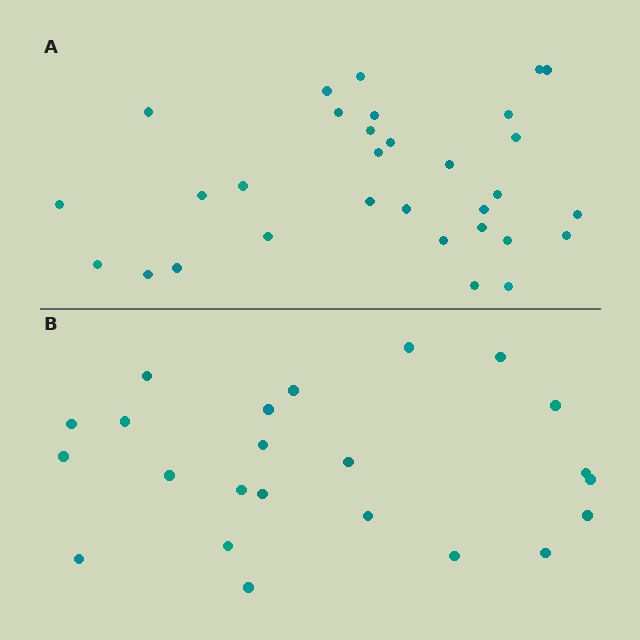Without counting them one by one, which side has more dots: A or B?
Region A (the top region) has more dots.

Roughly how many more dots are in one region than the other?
Region A has roughly 8 or so more dots than region B.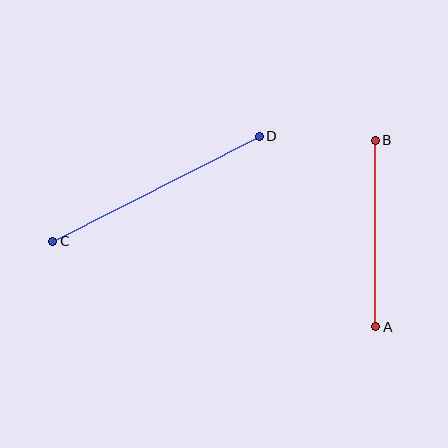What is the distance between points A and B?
The distance is approximately 187 pixels.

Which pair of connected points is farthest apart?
Points C and D are farthest apart.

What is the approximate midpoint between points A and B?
The midpoint is at approximately (375, 233) pixels.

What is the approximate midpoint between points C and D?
The midpoint is at approximately (156, 189) pixels.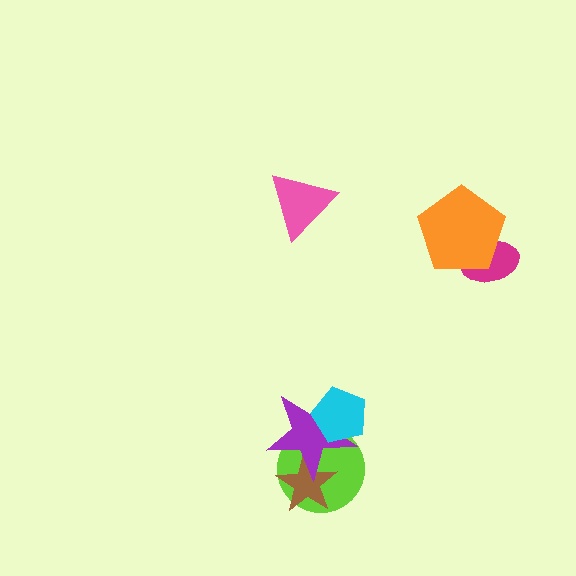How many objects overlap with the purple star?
3 objects overlap with the purple star.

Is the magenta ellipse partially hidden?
Yes, it is partially covered by another shape.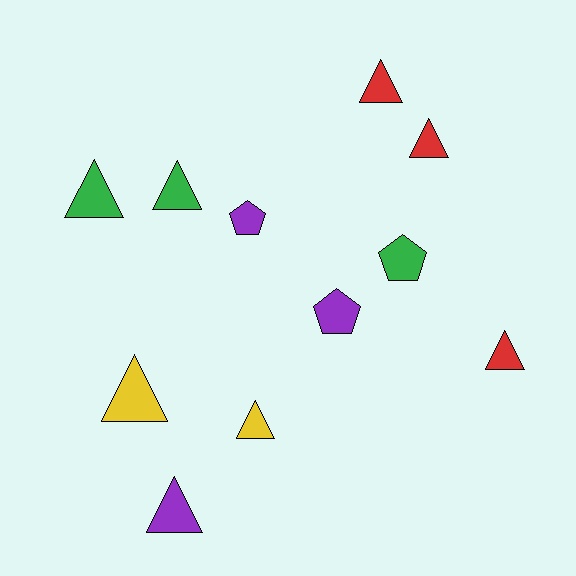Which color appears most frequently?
Red, with 3 objects.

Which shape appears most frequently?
Triangle, with 8 objects.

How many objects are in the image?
There are 11 objects.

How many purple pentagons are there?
There are 2 purple pentagons.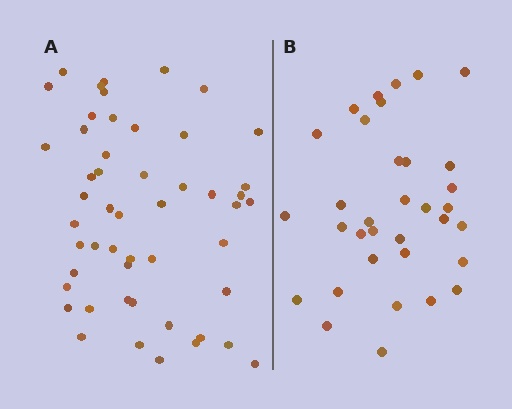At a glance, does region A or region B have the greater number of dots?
Region A (the left region) has more dots.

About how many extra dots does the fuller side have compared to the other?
Region A has approximately 15 more dots than region B.